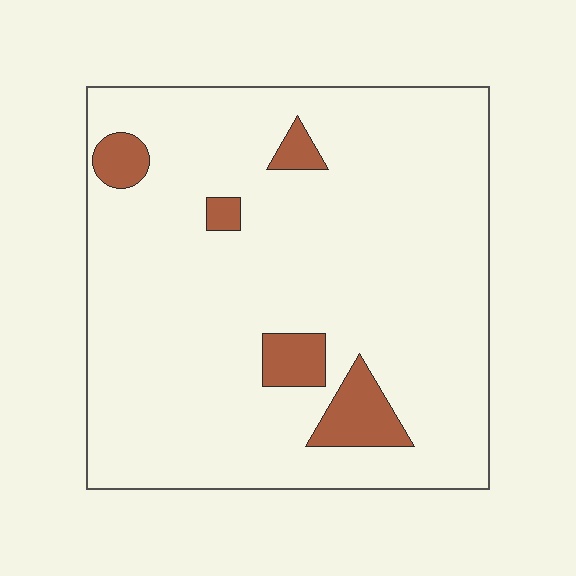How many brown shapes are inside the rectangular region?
5.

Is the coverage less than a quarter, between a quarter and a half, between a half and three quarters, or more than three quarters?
Less than a quarter.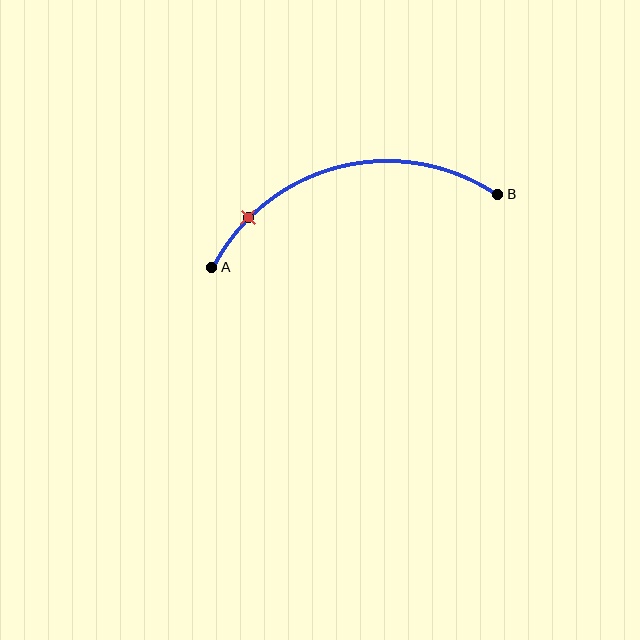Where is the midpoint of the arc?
The arc midpoint is the point on the curve farthest from the straight line joining A and B. It sits above that line.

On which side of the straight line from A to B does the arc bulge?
The arc bulges above the straight line connecting A and B.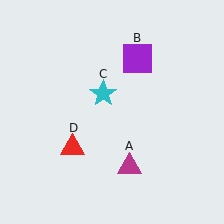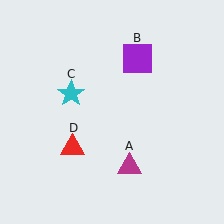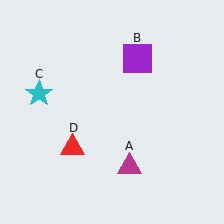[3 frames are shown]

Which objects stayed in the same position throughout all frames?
Magenta triangle (object A) and purple square (object B) and red triangle (object D) remained stationary.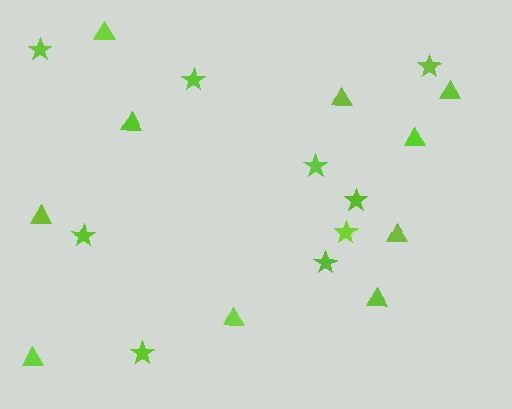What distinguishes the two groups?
There are 2 groups: one group of triangles (10) and one group of stars (9).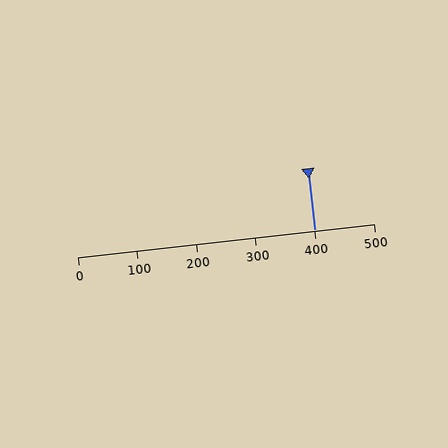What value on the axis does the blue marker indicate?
The marker indicates approximately 400.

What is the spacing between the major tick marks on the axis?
The major ticks are spaced 100 apart.